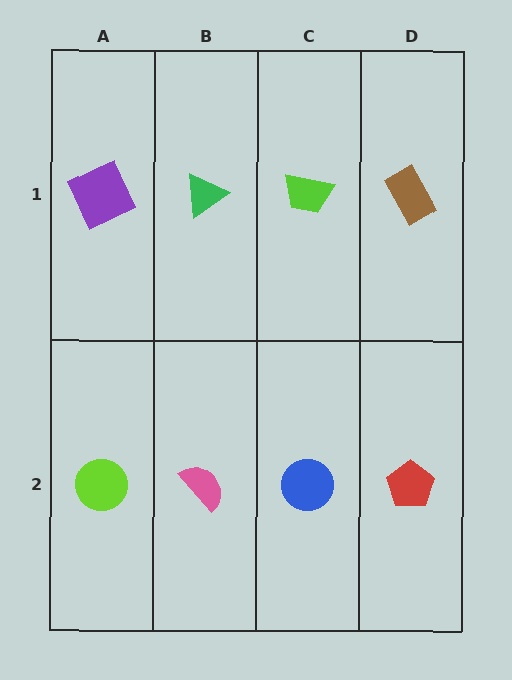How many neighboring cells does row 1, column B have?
3.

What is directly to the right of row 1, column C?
A brown rectangle.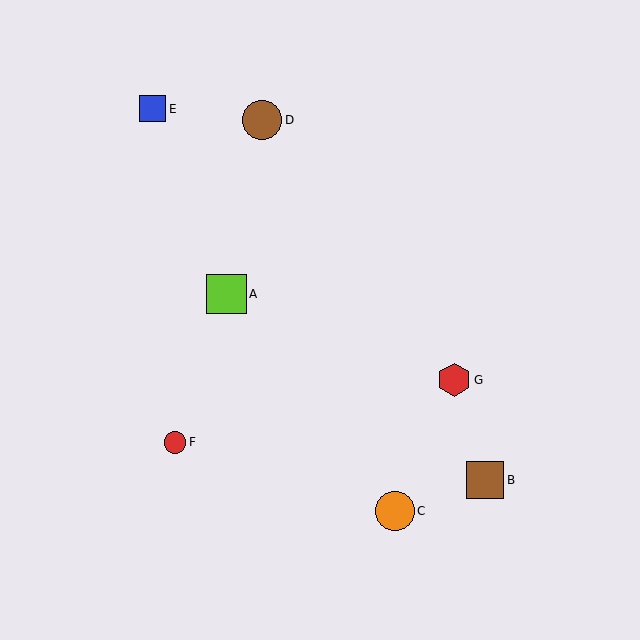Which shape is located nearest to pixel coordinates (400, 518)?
The orange circle (labeled C) at (395, 511) is nearest to that location.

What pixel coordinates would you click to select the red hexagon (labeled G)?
Click at (454, 380) to select the red hexagon G.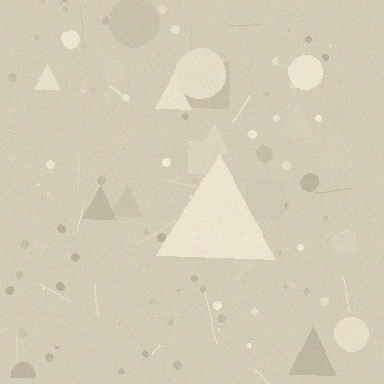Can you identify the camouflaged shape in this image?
The camouflaged shape is a triangle.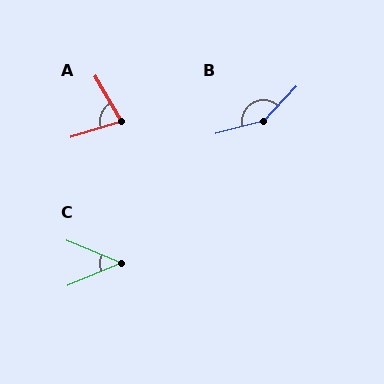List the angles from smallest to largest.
C (45°), A (76°), B (148°).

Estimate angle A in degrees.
Approximately 76 degrees.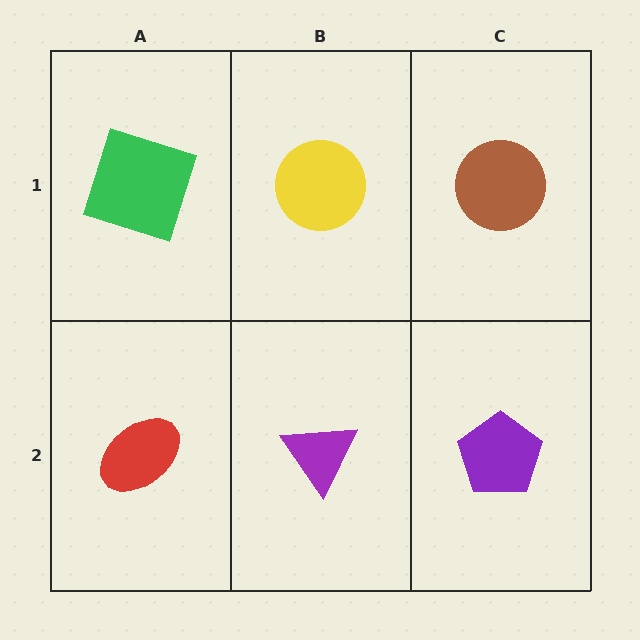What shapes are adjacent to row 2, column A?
A green square (row 1, column A), a purple triangle (row 2, column B).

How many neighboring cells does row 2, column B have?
3.